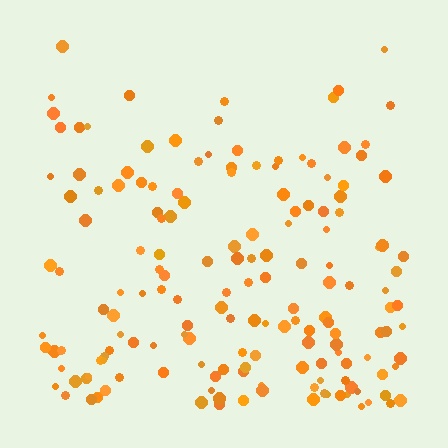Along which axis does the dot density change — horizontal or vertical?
Vertical.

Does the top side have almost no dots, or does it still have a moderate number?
Still a moderate number, just noticeably fewer than the bottom.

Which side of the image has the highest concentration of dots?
The bottom.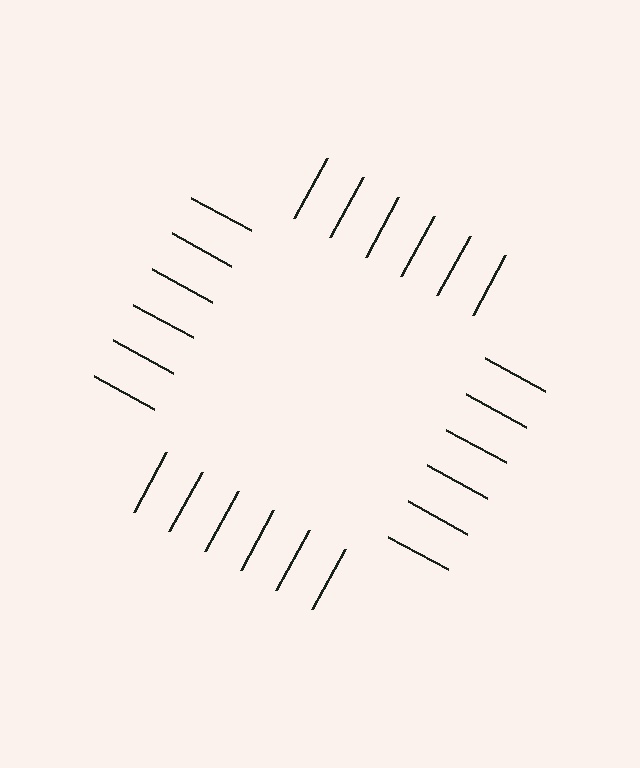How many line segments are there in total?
24 — 6 along each of the 4 edges.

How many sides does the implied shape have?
4 sides — the line-ends trace a square.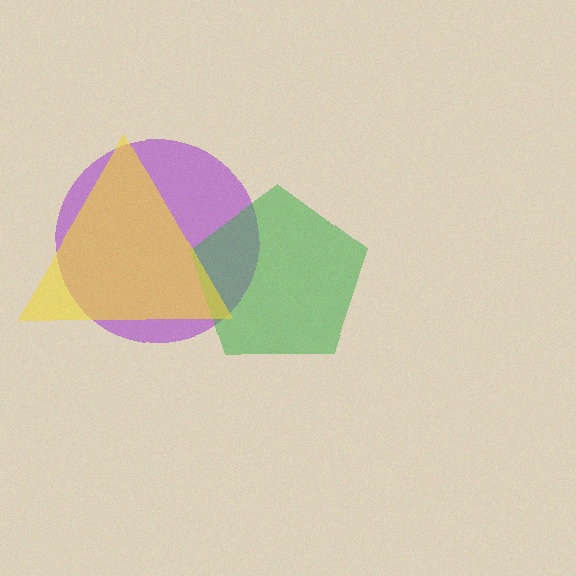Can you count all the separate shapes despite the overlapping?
Yes, there are 3 separate shapes.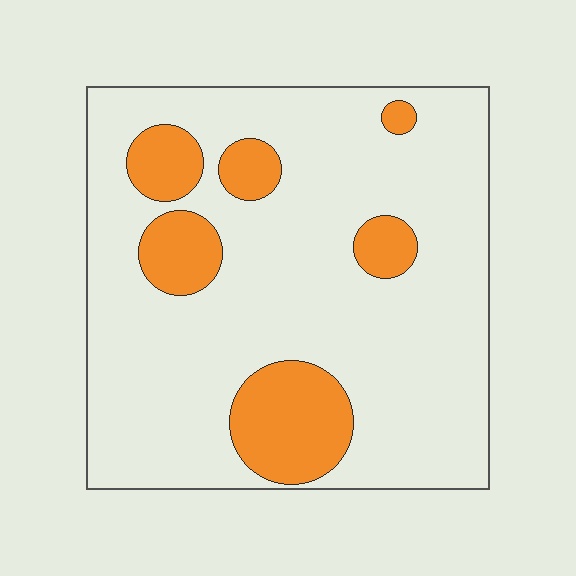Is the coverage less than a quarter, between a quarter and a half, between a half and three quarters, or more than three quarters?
Less than a quarter.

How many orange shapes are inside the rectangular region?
6.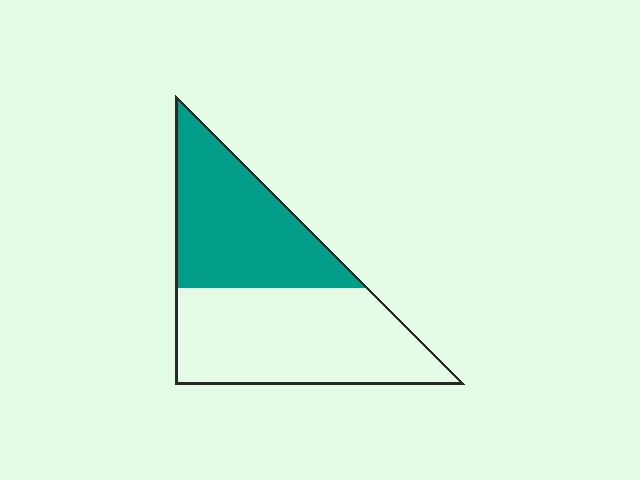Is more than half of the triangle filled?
No.